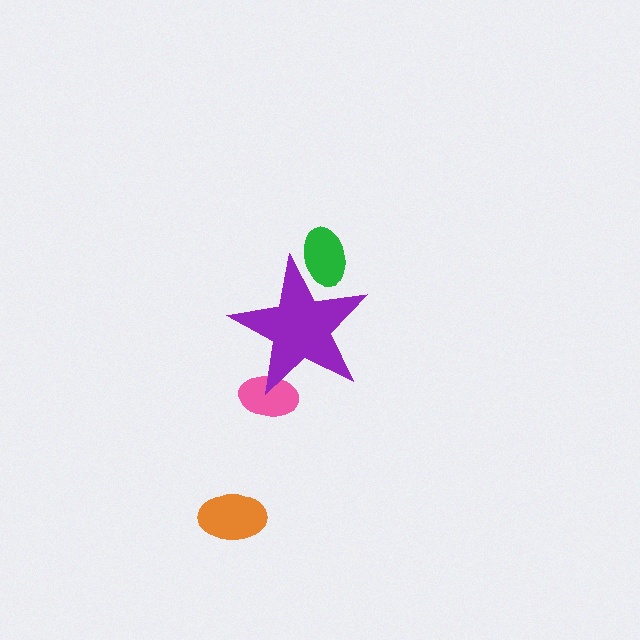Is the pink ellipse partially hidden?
Yes, the pink ellipse is partially hidden behind the purple star.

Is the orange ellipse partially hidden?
No, the orange ellipse is fully visible.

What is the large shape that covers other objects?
A purple star.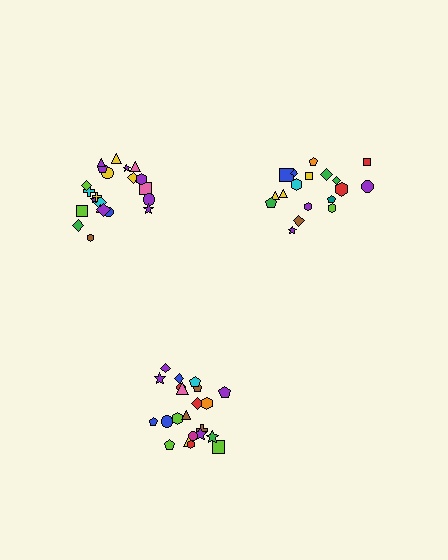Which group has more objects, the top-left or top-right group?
The top-left group.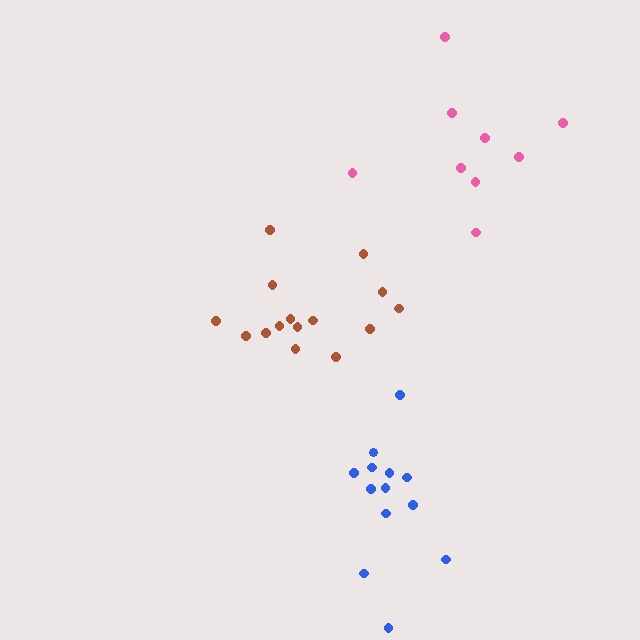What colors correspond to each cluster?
The clusters are colored: brown, pink, blue.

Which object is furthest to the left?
The brown cluster is leftmost.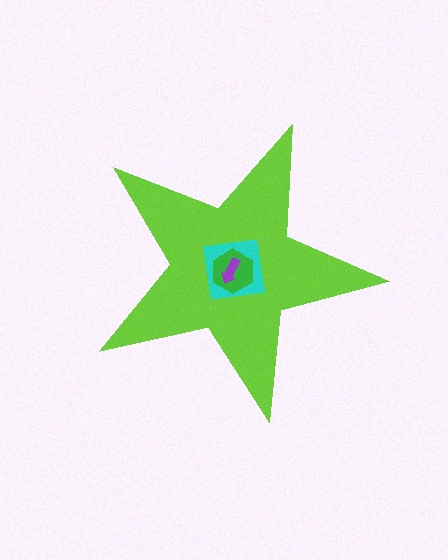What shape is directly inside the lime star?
The cyan square.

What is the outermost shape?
The lime star.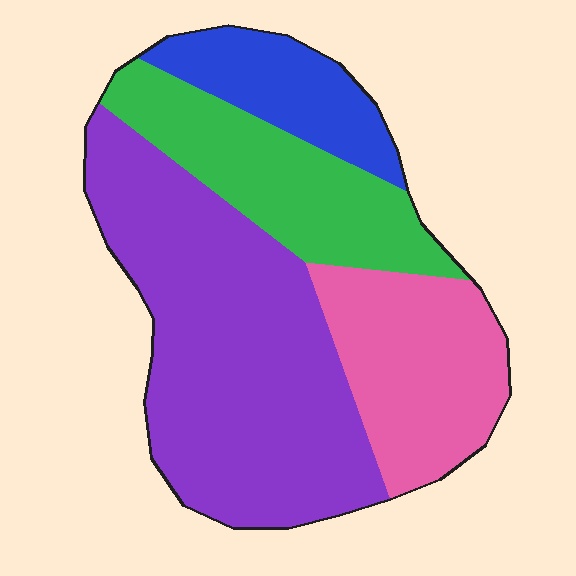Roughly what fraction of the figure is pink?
Pink takes up about one fifth (1/5) of the figure.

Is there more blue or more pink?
Pink.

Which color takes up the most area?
Purple, at roughly 45%.